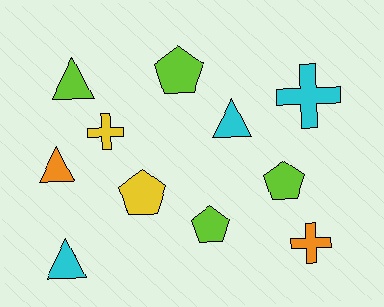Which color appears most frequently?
Lime, with 4 objects.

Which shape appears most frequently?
Triangle, with 4 objects.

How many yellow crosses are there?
There is 1 yellow cross.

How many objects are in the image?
There are 11 objects.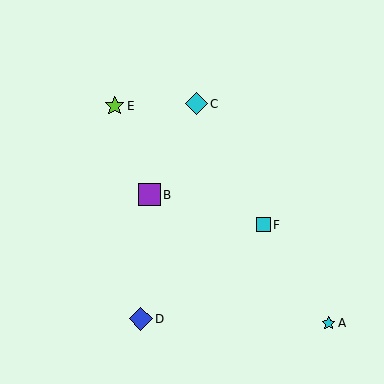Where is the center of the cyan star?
The center of the cyan star is at (329, 323).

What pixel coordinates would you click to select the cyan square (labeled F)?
Click at (263, 225) to select the cyan square F.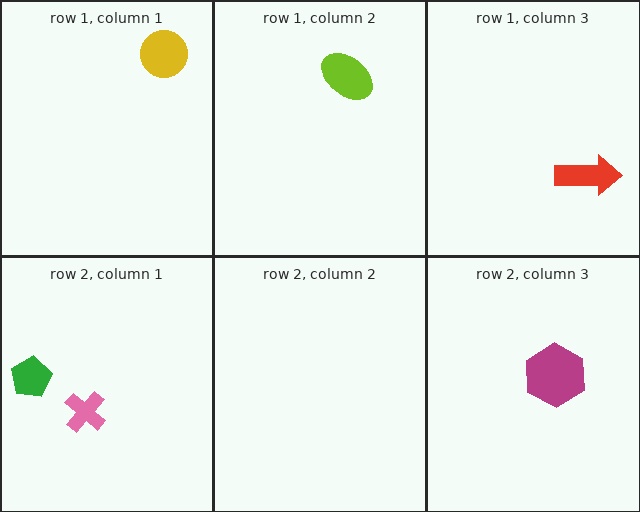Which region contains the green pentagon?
The row 2, column 1 region.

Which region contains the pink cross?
The row 2, column 1 region.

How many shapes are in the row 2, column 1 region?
2.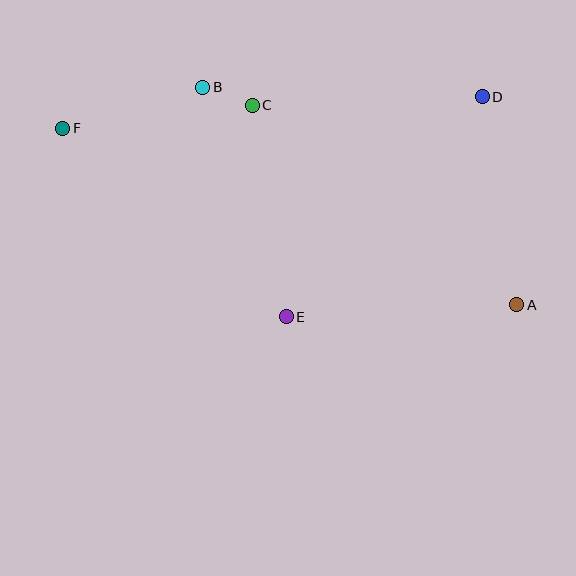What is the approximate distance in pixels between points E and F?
The distance between E and F is approximately 292 pixels.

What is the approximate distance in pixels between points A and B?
The distance between A and B is approximately 382 pixels.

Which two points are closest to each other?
Points B and C are closest to each other.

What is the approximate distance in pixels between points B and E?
The distance between B and E is approximately 244 pixels.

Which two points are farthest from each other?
Points A and F are farthest from each other.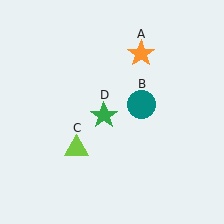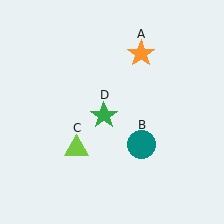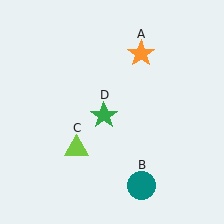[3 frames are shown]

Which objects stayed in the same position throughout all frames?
Orange star (object A) and lime triangle (object C) and green star (object D) remained stationary.